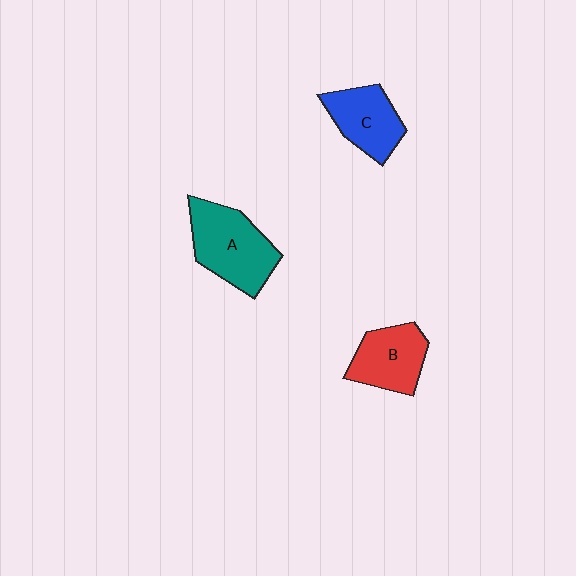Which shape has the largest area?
Shape A (teal).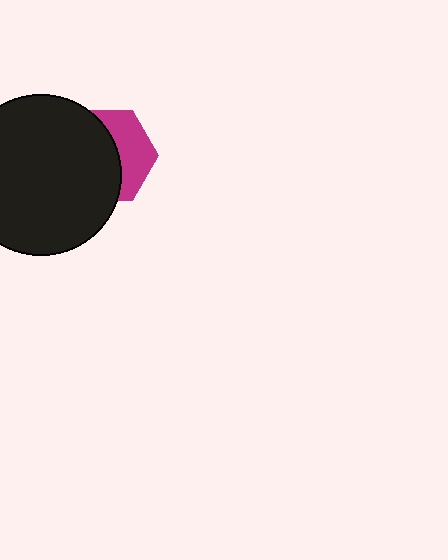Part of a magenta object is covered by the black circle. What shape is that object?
It is a hexagon.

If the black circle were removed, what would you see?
You would see the complete magenta hexagon.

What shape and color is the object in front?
The object in front is a black circle.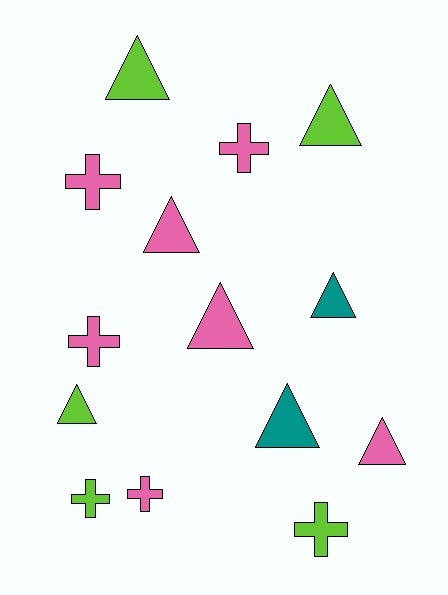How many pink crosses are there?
There are 4 pink crosses.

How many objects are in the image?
There are 14 objects.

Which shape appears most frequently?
Triangle, with 8 objects.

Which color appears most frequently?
Pink, with 7 objects.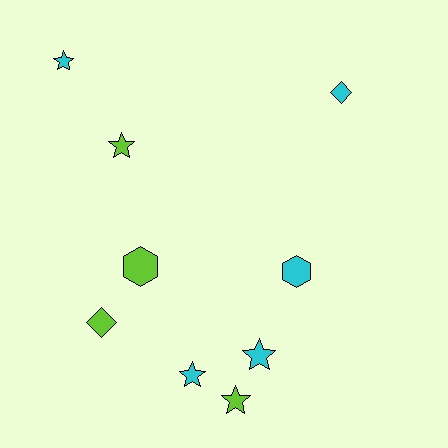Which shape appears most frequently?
Star, with 5 objects.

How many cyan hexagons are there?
There is 1 cyan hexagon.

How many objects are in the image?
There are 9 objects.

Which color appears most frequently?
Cyan, with 5 objects.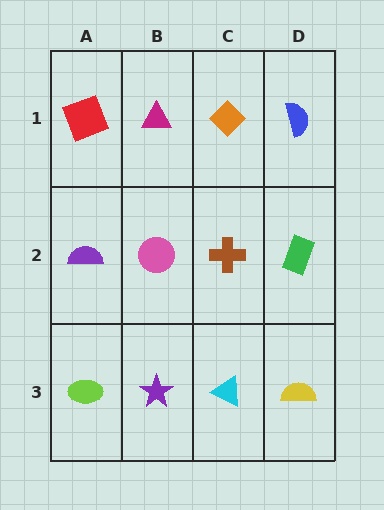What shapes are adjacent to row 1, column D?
A green rectangle (row 2, column D), an orange diamond (row 1, column C).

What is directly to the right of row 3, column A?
A purple star.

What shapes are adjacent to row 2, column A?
A red square (row 1, column A), a lime ellipse (row 3, column A), a pink circle (row 2, column B).